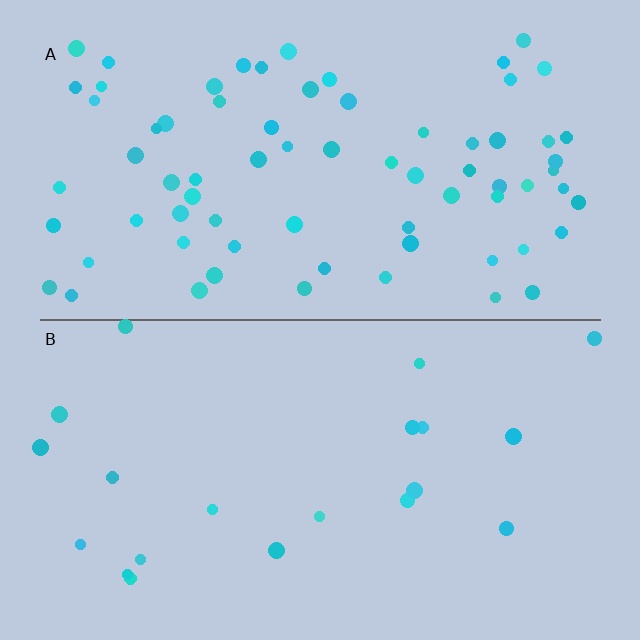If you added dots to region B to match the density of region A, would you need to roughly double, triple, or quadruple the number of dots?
Approximately triple.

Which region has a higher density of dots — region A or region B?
A (the top).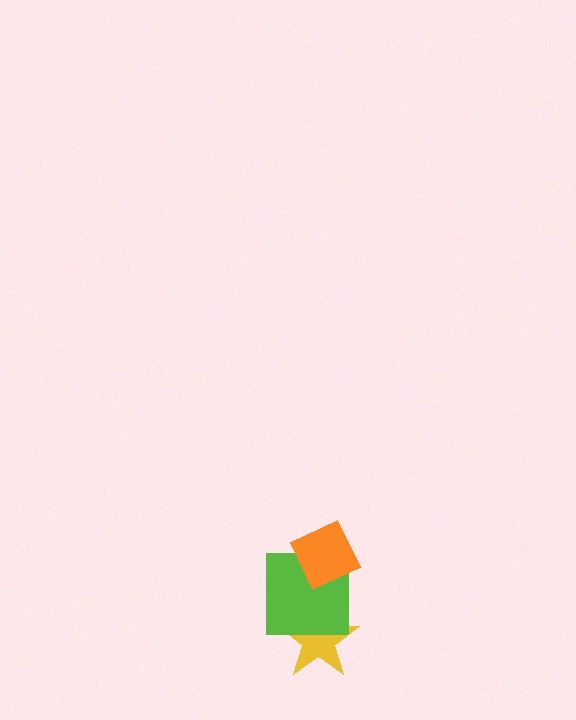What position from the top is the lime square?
The lime square is 2nd from the top.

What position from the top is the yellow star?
The yellow star is 3rd from the top.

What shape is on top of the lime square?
The orange diamond is on top of the lime square.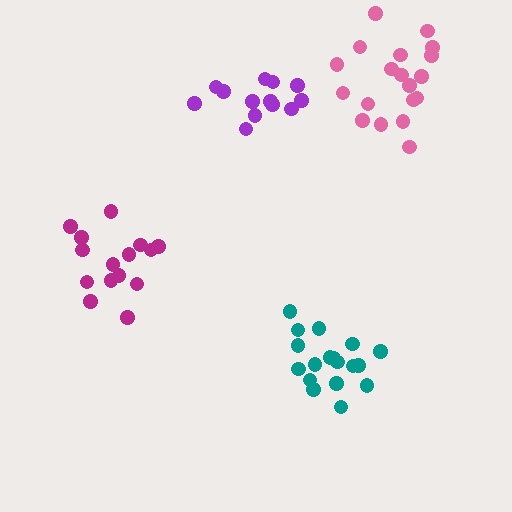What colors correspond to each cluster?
The clusters are colored: purple, teal, magenta, pink.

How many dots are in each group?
Group 1: 13 dots, Group 2: 18 dots, Group 3: 15 dots, Group 4: 19 dots (65 total).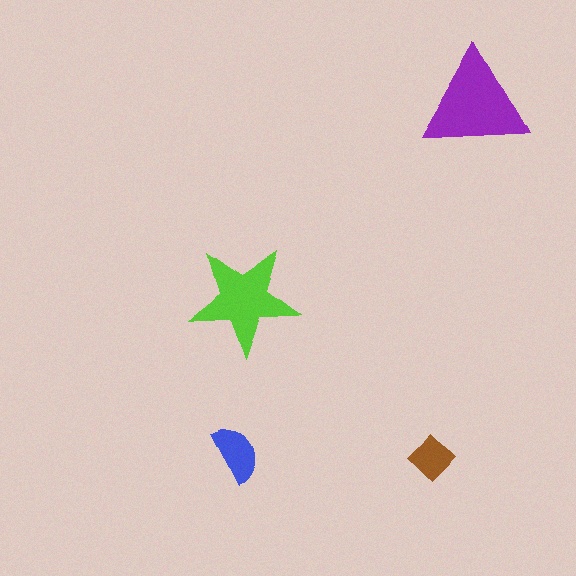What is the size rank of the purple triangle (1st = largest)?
1st.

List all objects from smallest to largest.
The brown diamond, the blue semicircle, the lime star, the purple triangle.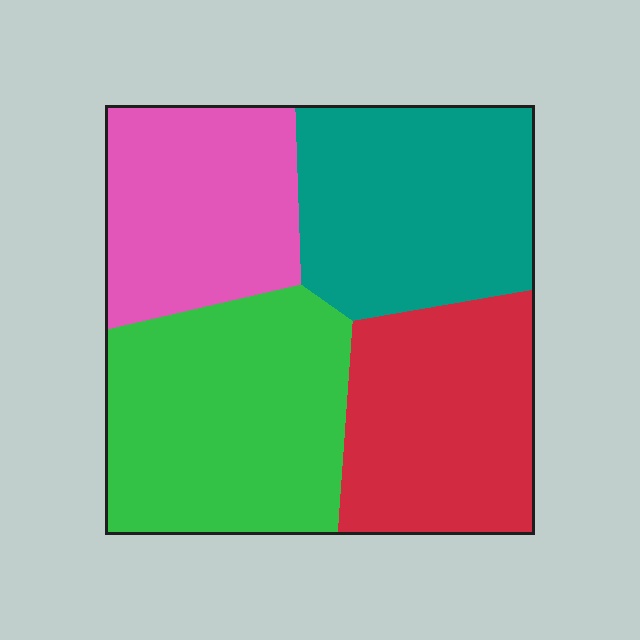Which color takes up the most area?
Green, at roughly 30%.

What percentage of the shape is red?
Red covers 24% of the shape.